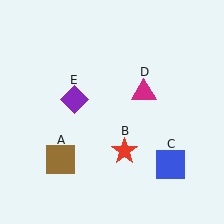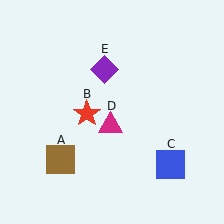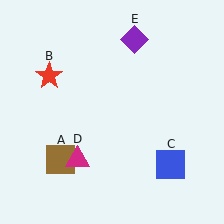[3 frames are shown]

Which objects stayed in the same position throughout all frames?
Brown square (object A) and blue square (object C) remained stationary.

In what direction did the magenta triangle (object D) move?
The magenta triangle (object D) moved down and to the left.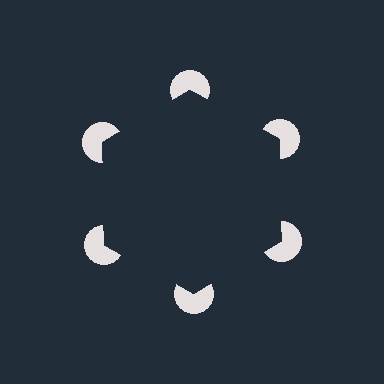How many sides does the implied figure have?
6 sides.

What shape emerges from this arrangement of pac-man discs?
An illusory hexagon — its edges are inferred from the aligned wedge cuts in the pac-man discs, not physically drawn.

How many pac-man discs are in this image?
There are 6 — one at each vertex of the illusory hexagon.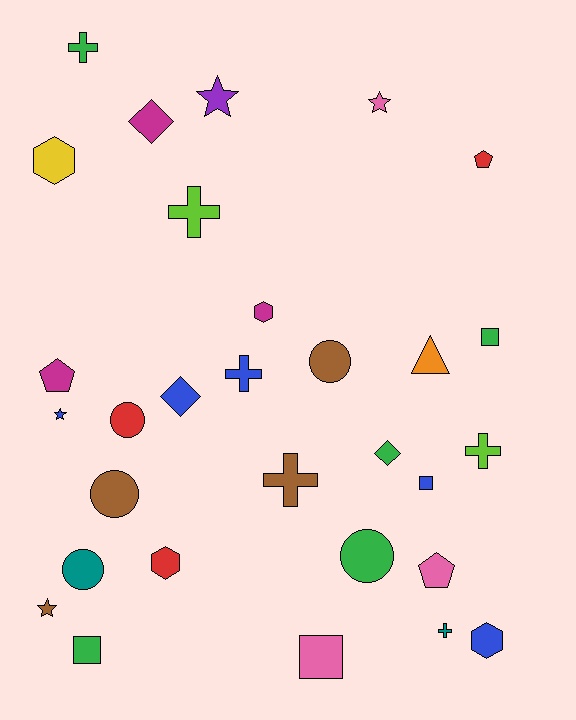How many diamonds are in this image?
There are 3 diamonds.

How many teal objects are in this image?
There are 2 teal objects.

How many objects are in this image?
There are 30 objects.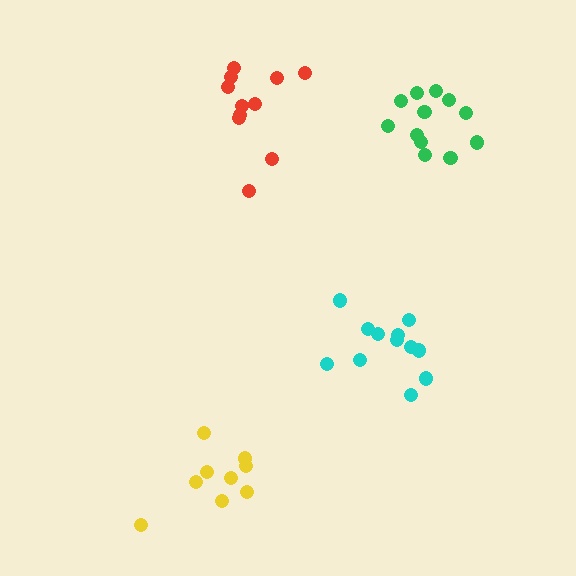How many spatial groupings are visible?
There are 4 spatial groupings.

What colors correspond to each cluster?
The clusters are colored: cyan, red, green, yellow.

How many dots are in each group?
Group 1: 12 dots, Group 2: 11 dots, Group 3: 12 dots, Group 4: 9 dots (44 total).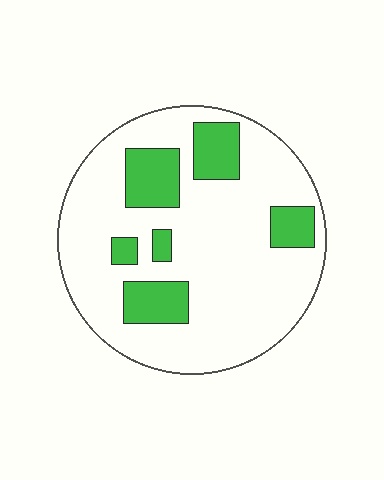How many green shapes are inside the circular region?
6.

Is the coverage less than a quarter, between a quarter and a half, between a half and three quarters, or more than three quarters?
Less than a quarter.